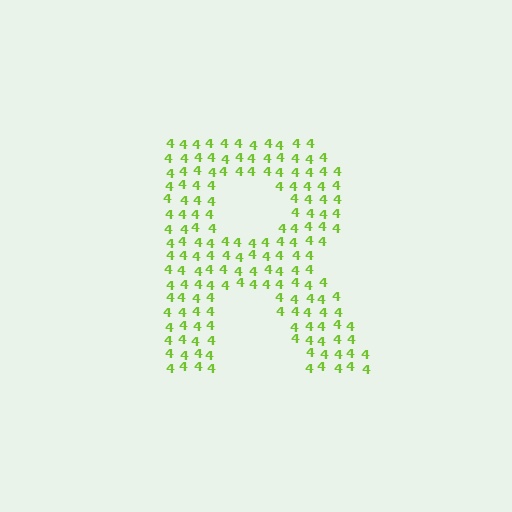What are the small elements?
The small elements are digit 4's.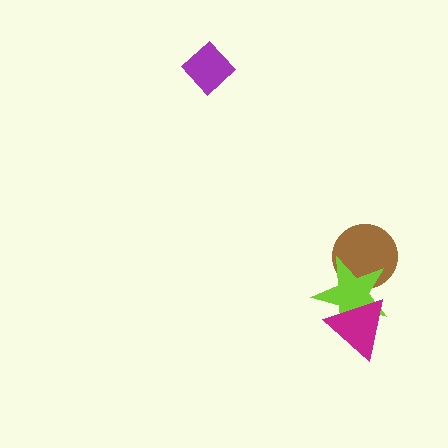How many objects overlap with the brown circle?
1 object overlaps with the brown circle.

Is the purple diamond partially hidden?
No, no other shape covers it.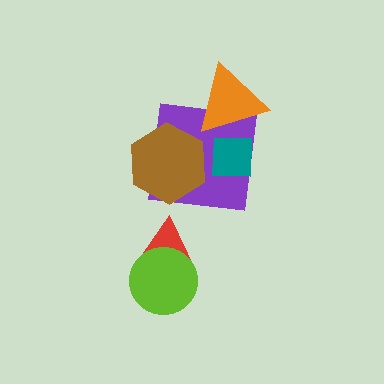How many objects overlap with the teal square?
2 objects overlap with the teal square.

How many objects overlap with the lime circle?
1 object overlaps with the lime circle.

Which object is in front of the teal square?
The orange triangle is in front of the teal square.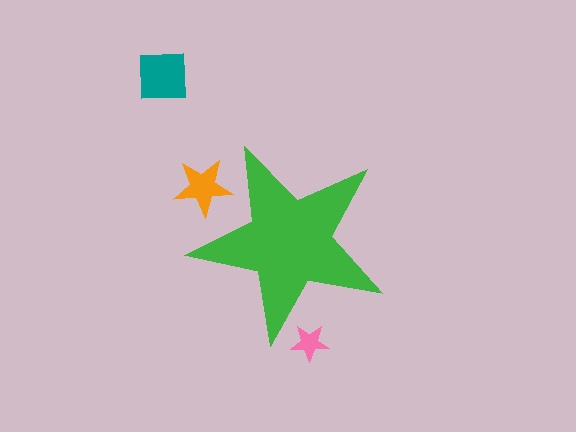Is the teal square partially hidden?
No, the teal square is fully visible.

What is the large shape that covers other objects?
A green star.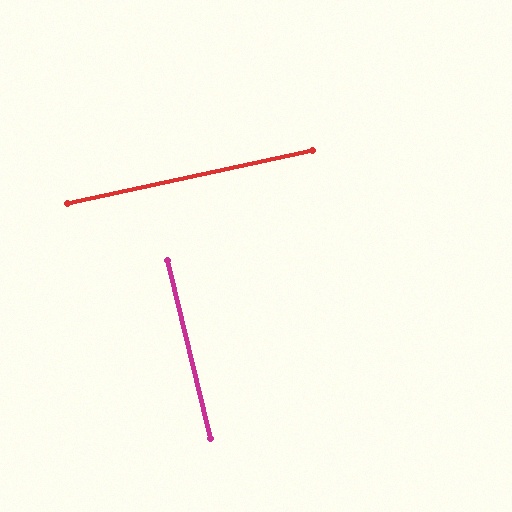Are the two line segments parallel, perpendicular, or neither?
Perpendicular — they meet at approximately 88°.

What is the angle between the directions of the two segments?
Approximately 88 degrees.